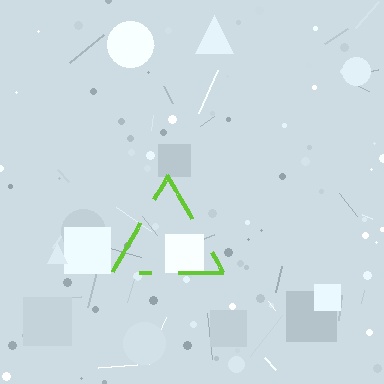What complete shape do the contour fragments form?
The contour fragments form a triangle.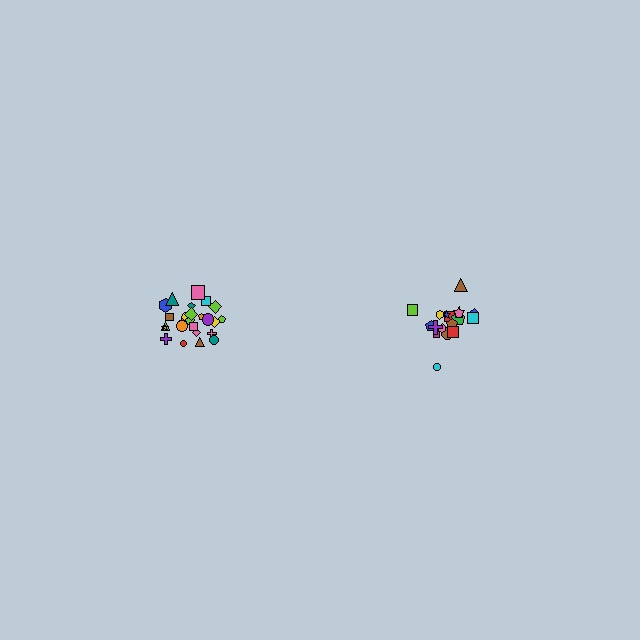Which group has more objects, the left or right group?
The left group.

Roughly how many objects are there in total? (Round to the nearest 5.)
Roughly 45 objects in total.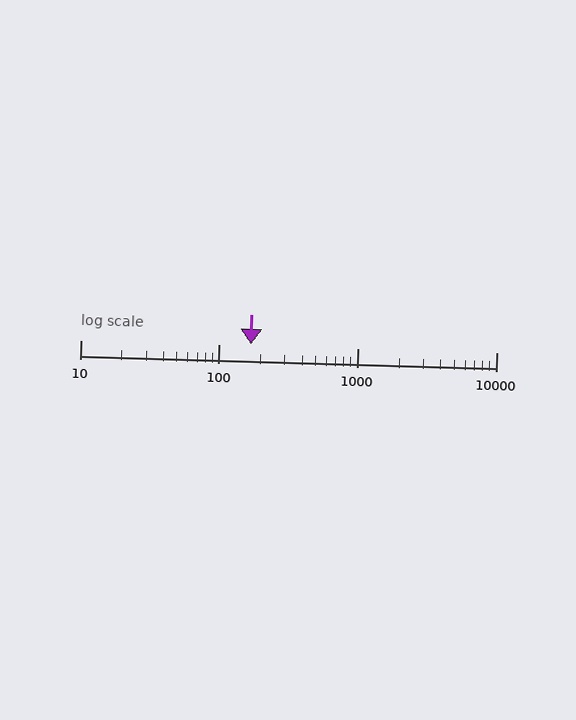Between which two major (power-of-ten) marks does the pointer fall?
The pointer is between 100 and 1000.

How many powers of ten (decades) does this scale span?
The scale spans 3 decades, from 10 to 10000.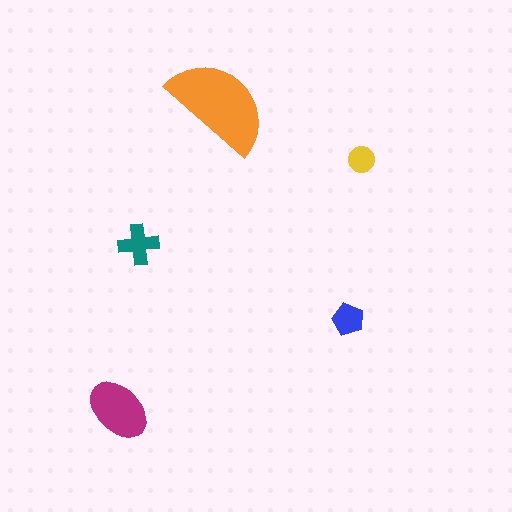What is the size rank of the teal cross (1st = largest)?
3rd.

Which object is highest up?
The orange semicircle is topmost.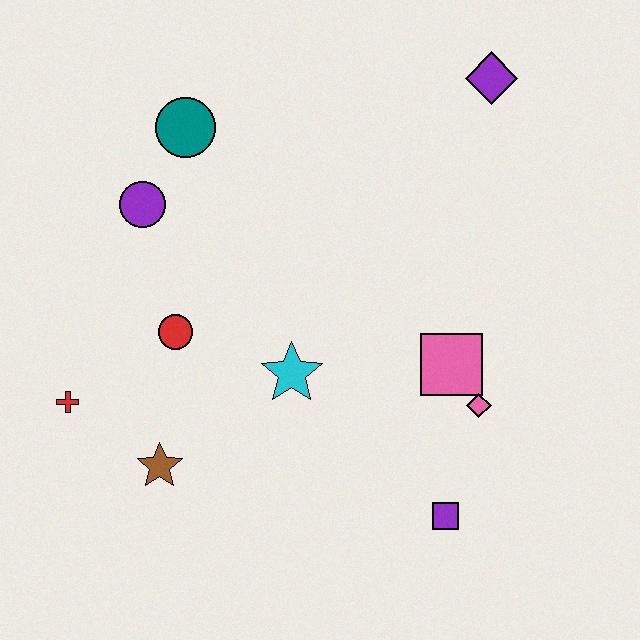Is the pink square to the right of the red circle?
Yes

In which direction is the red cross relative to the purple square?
The red cross is to the left of the purple square.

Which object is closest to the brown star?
The red cross is closest to the brown star.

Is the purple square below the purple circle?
Yes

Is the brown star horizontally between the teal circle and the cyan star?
No